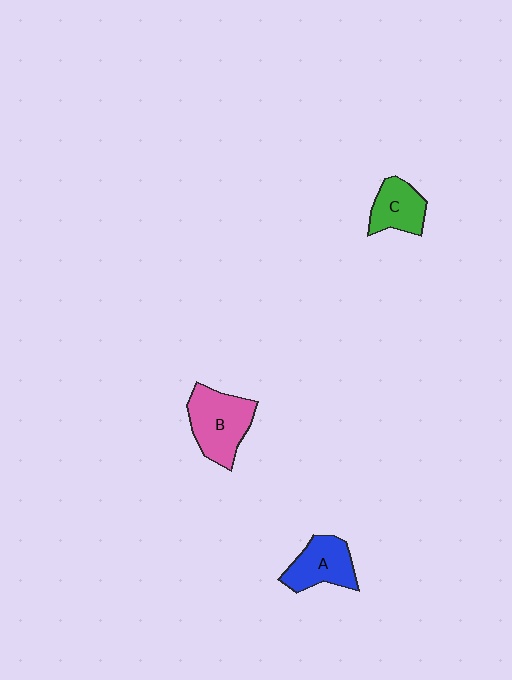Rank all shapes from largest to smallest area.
From largest to smallest: B (pink), A (blue), C (green).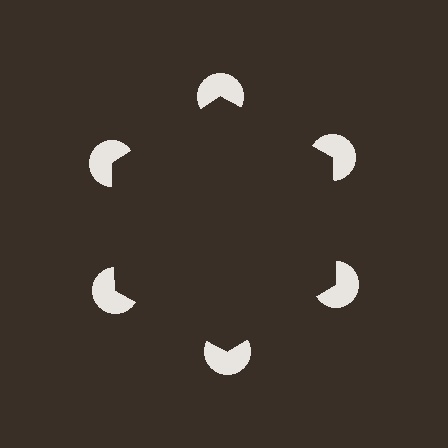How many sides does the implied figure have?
6 sides.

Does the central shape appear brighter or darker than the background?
It typically appears slightly darker than the background, even though no actual brightness change is drawn.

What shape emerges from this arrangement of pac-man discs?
An illusory hexagon — its edges are inferred from the aligned wedge cuts in the pac-man discs, not physically drawn.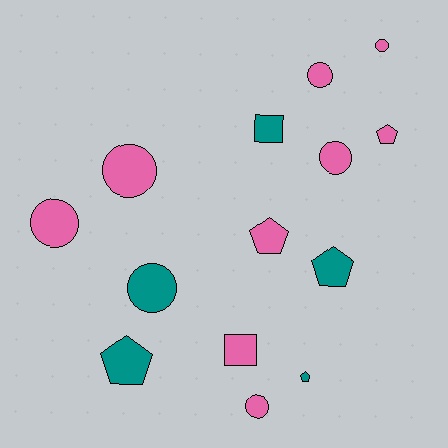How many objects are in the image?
There are 14 objects.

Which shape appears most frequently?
Circle, with 7 objects.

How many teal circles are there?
There is 1 teal circle.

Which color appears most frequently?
Pink, with 9 objects.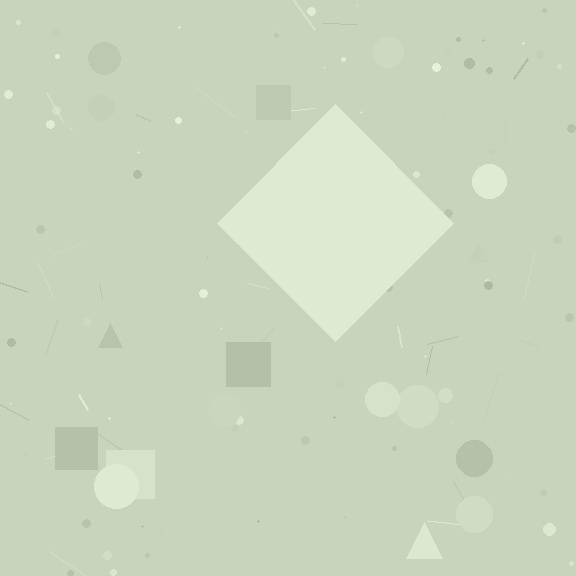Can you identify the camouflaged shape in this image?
The camouflaged shape is a diamond.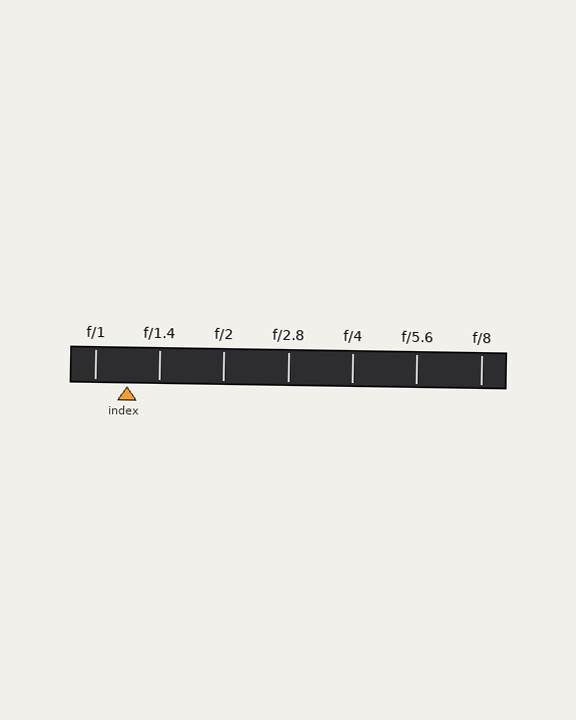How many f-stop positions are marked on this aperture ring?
There are 7 f-stop positions marked.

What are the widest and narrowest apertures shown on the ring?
The widest aperture shown is f/1 and the narrowest is f/8.